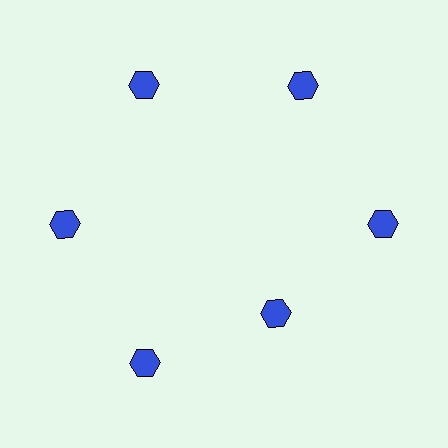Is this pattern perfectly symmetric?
No. The 6 blue hexagons are arranged in a ring, but one element near the 5 o'clock position is pulled inward toward the center, breaking the 6-fold rotational symmetry.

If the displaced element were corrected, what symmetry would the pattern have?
It would have 6-fold rotational symmetry — the pattern would map onto itself every 60 degrees.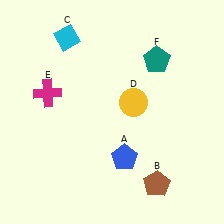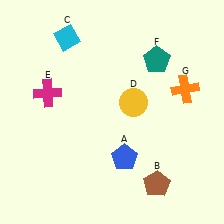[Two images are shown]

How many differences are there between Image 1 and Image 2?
There is 1 difference between the two images.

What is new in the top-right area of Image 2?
An orange cross (G) was added in the top-right area of Image 2.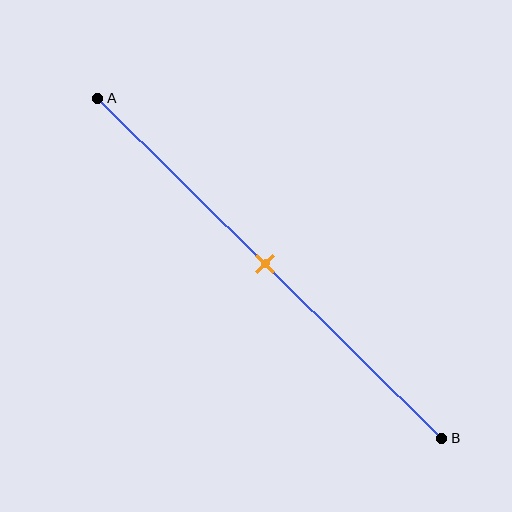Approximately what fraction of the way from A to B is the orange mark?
The orange mark is approximately 50% of the way from A to B.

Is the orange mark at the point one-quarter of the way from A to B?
No, the mark is at about 50% from A, not at the 25% one-quarter point.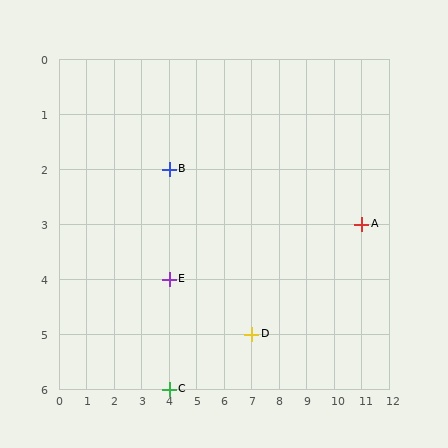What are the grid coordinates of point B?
Point B is at grid coordinates (4, 2).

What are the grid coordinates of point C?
Point C is at grid coordinates (4, 6).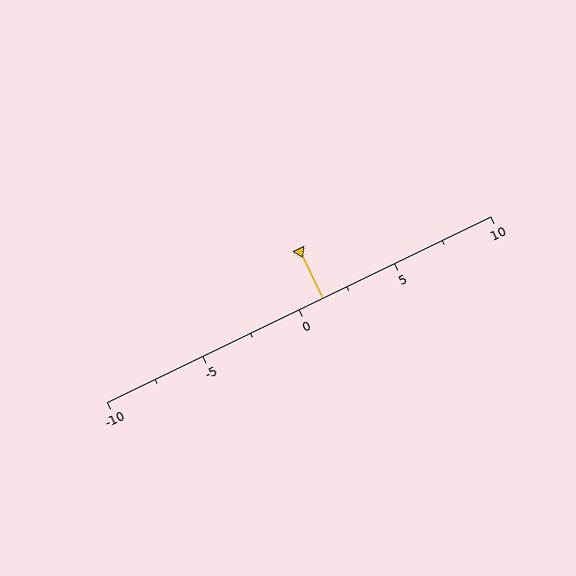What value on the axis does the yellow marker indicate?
The marker indicates approximately 1.2.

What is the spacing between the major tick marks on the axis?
The major ticks are spaced 5 apart.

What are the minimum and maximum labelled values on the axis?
The axis runs from -10 to 10.